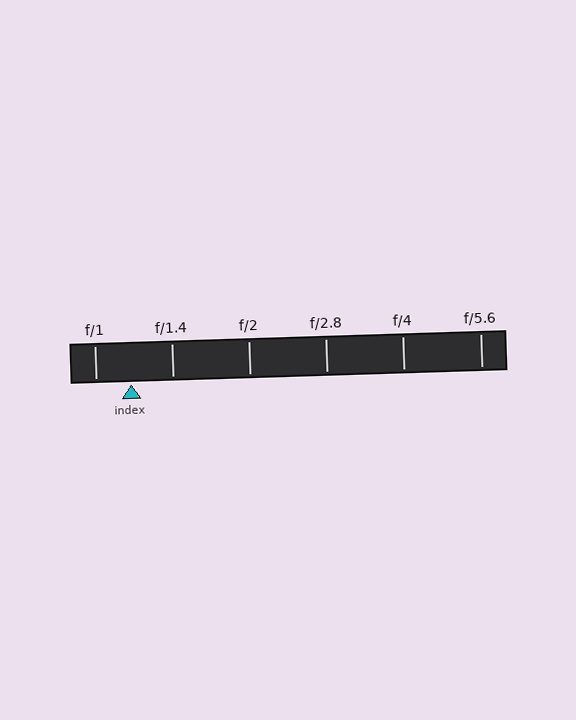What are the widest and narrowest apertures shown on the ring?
The widest aperture shown is f/1 and the narrowest is f/5.6.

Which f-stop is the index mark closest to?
The index mark is closest to f/1.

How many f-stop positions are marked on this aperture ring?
There are 6 f-stop positions marked.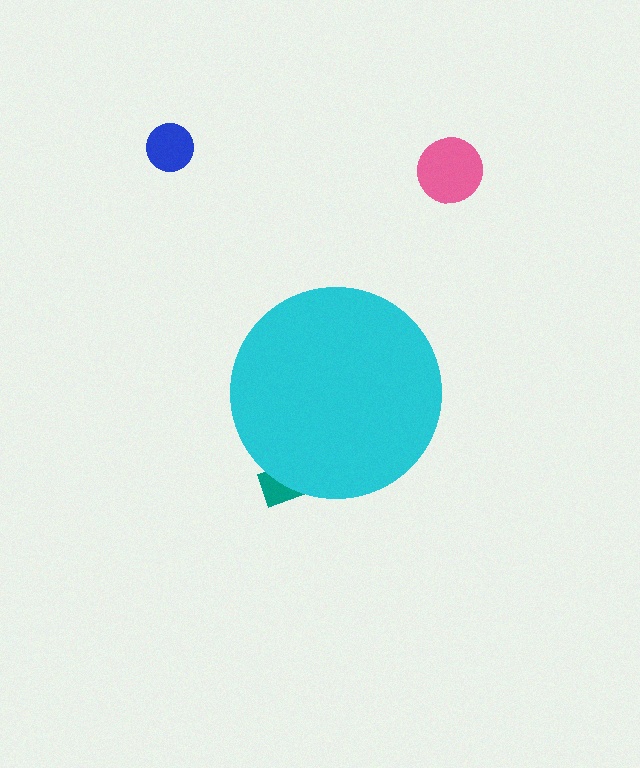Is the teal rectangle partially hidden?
Yes, the teal rectangle is partially hidden behind the cyan circle.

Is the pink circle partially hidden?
No, the pink circle is fully visible.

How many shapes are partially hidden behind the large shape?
1 shape is partially hidden.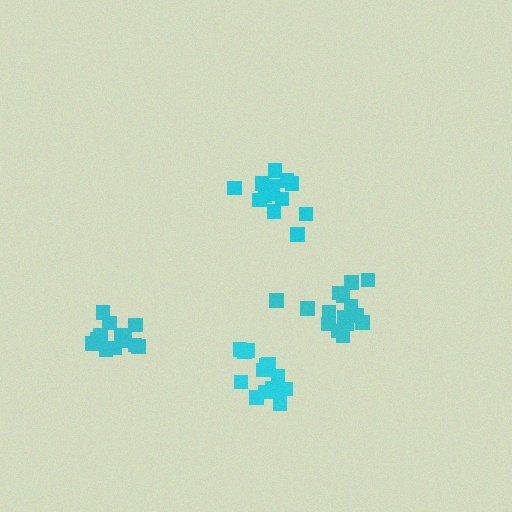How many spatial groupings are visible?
There are 4 spatial groupings.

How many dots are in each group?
Group 1: 16 dots, Group 2: 13 dots, Group 3: 14 dots, Group 4: 13 dots (56 total).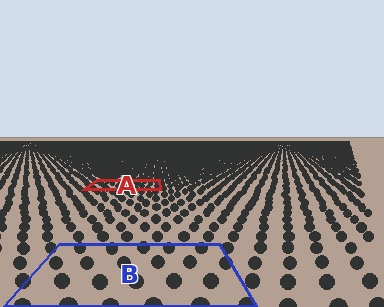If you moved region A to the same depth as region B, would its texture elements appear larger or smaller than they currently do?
They would appear larger. At a closer depth, the same texture elements are projected at a bigger on-screen size.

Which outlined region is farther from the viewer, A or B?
Region A is farther from the viewer — the texture elements inside it appear smaller and more densely packed.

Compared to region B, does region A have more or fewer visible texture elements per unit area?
Region A has more texture elements per unit area — they are packed more densely because it is farther away.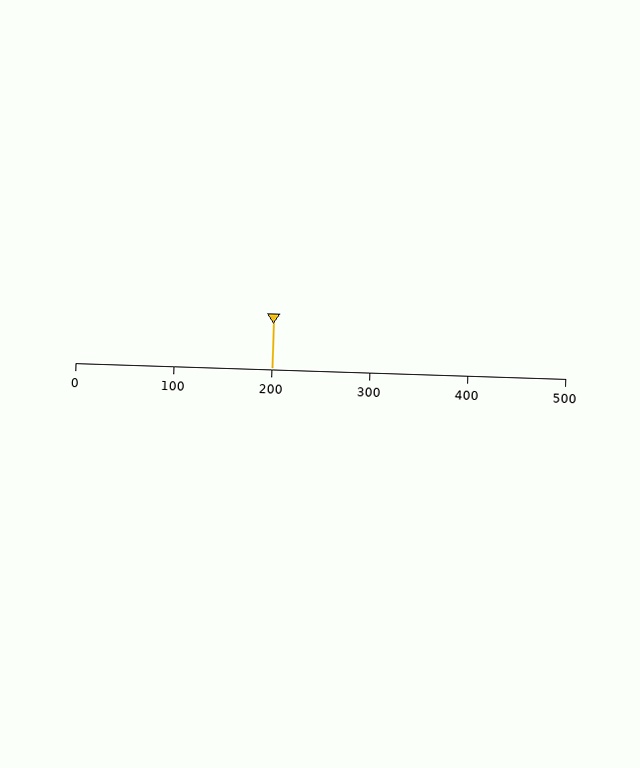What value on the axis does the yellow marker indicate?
The marker indicates approximately 200.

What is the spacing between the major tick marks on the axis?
The major ticks are spaced 100 apart.